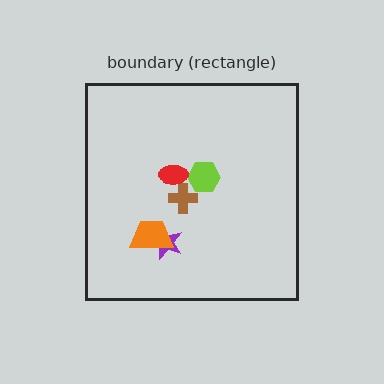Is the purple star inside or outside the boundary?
Inside.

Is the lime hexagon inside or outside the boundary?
Inside.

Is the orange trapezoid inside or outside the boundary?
Inside.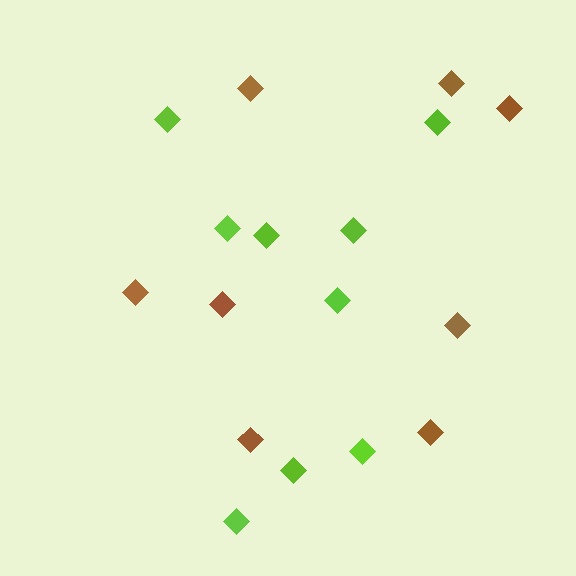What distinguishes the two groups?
There are 2 groups: one group of brown diamonds (8) and one group of lime diamonds (9).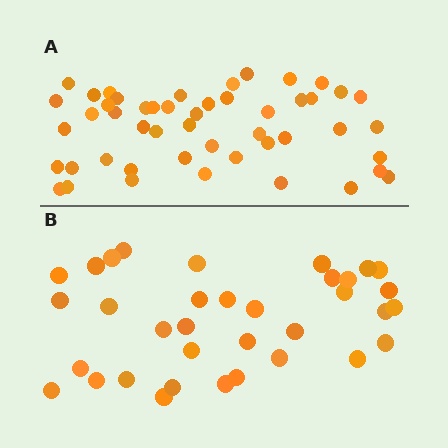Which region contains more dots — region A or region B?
Region A (the top region) has more dots.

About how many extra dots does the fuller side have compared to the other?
Region A has approximately 15 more dots than region B.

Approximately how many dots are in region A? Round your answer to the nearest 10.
About 50 dots. (The exact count is 49, which rounds to 50.)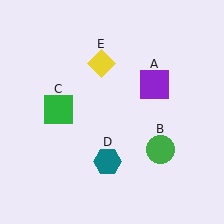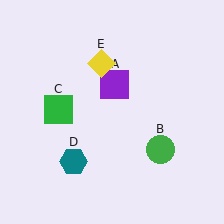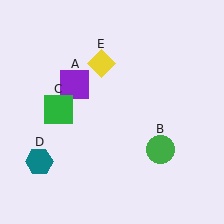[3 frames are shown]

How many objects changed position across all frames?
2 objects changed position: purple square (object A), teal hexagon (object D).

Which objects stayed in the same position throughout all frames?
Green circle (object B) and green square (object C) and yellow diamond (object E) remained stationary.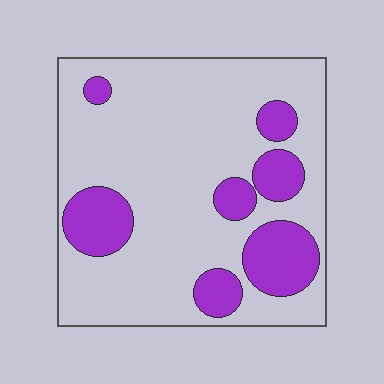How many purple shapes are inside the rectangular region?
7.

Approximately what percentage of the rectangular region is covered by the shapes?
Approximately 25%.